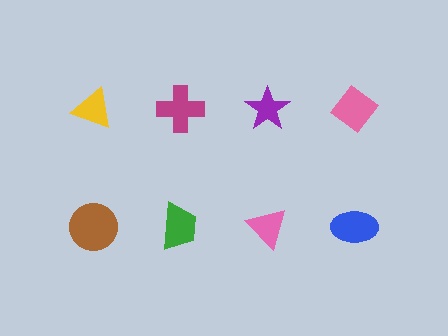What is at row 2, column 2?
A green trapezoid.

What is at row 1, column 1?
A yellow triangle.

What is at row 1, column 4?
A pink diamond.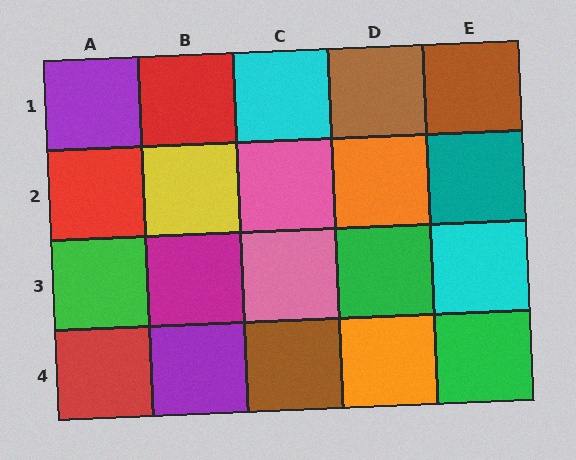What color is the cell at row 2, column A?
Red.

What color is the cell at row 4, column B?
Purple.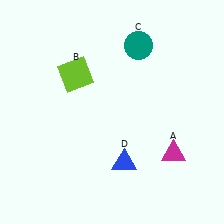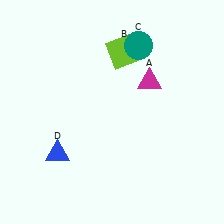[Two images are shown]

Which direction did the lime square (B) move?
The lime square (B) moved right.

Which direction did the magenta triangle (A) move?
The magenta triangle (A) moved up.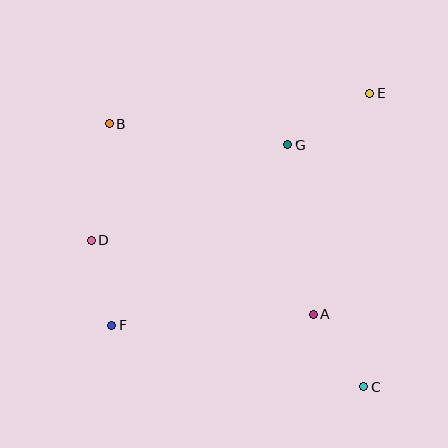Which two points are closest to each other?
Points D and F are closest to each other.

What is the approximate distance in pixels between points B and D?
The distance between B and D is approximately 118 pixels.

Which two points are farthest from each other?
Points B and C are farthest from each other.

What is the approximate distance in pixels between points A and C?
The distance between A and C is approximately 88 pixels.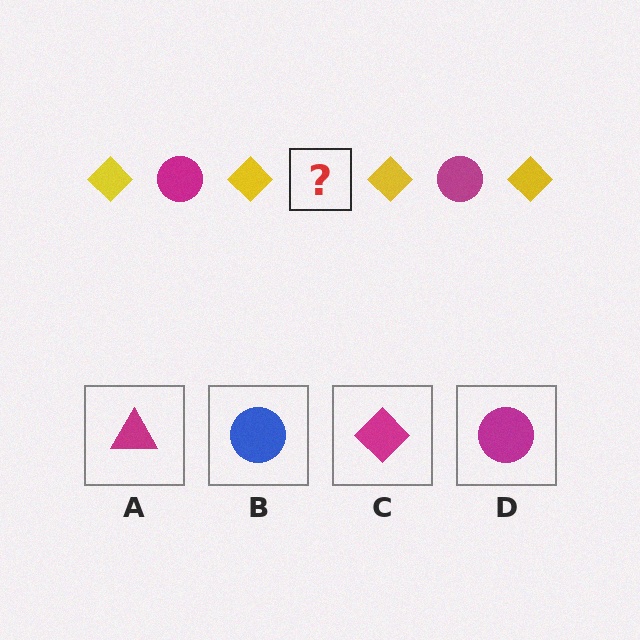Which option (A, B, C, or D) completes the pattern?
D.